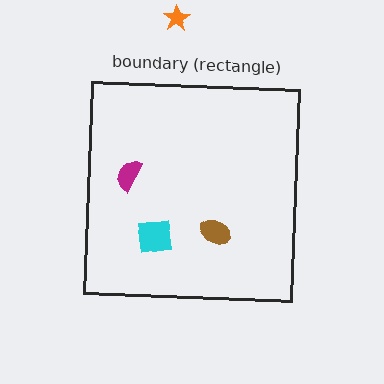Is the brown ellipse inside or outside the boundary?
Inside.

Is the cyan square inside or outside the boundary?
Inside.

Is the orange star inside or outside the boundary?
Outside.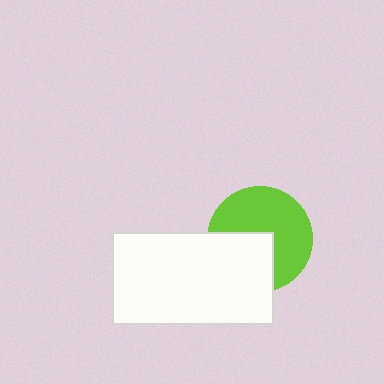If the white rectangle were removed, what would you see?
You would see the complete lime circle.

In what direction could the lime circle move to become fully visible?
The lime circle could move toward the upper-right. That would shift it out from behind the white rectangle entirely.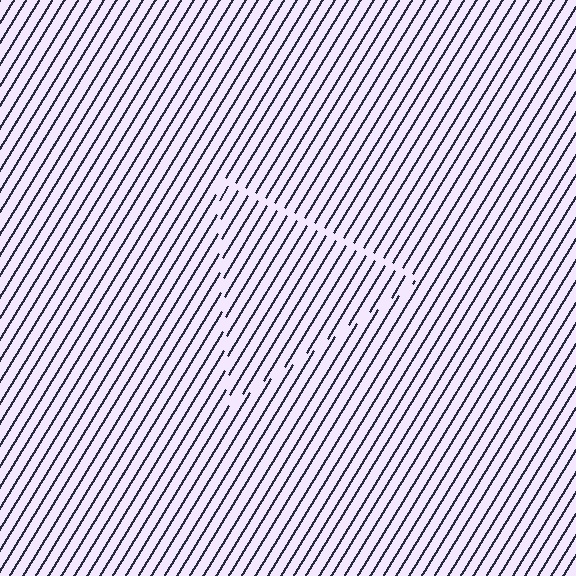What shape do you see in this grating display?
An illusory triangle. The interior of the shape contains the same grating, shifted by half a period — the contour is defined by the phase discontinuity where line-ends from the inner and outer gratings abut.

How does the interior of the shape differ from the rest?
The interior of the shape contains the same grating, shifted by half a period — the contour is defined by the phase discontinuity where line-ends from the inner and outer gratings abut.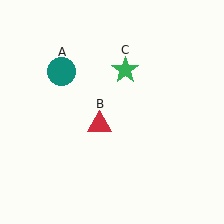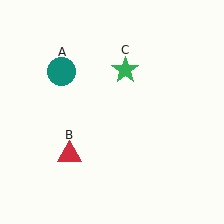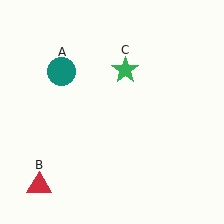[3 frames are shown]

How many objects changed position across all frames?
1 object changed position: red triangle (object B).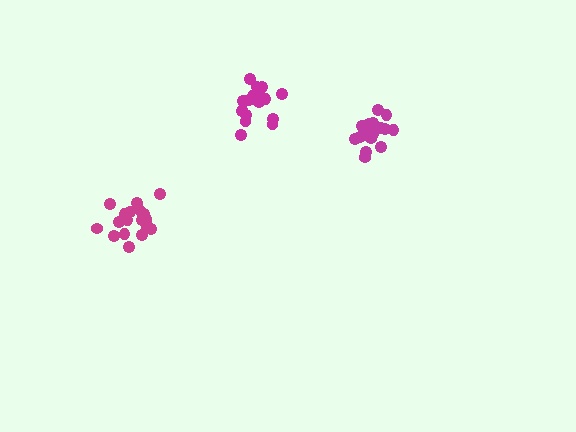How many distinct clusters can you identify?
There are 3 distinct clusters.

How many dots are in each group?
Group 1: 20 dots, Group 2: 17 dots, Group 3: 20 dots (57 total).